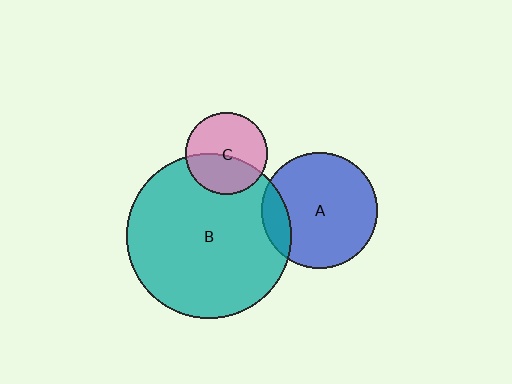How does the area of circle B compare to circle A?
Approximately 2.0 times.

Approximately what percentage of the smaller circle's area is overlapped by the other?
Approximately 45%.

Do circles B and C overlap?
Yes.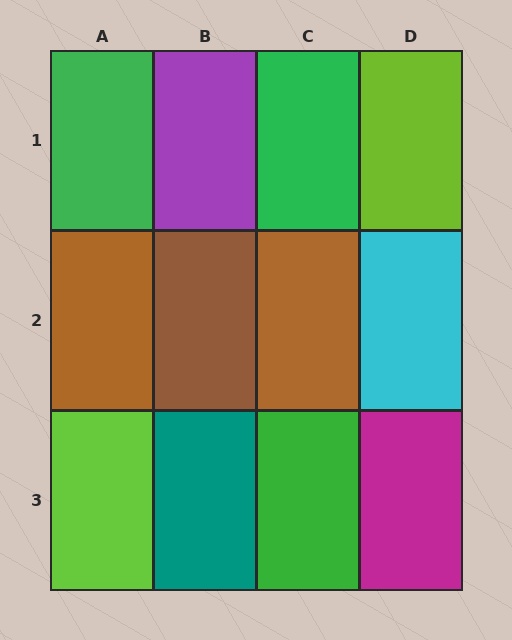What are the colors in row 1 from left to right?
Green, purple, green, lime.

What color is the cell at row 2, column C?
Brown.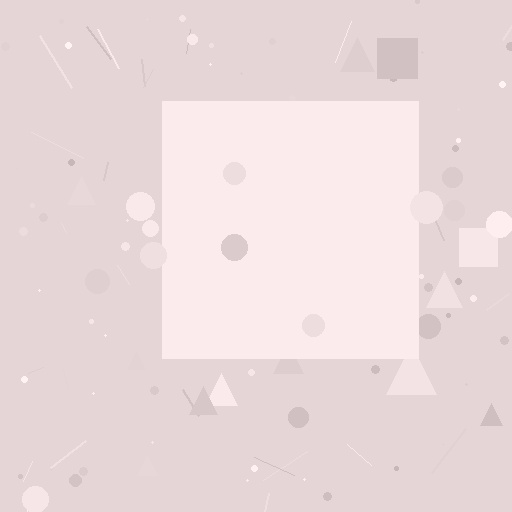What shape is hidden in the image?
A square is hidden in the image.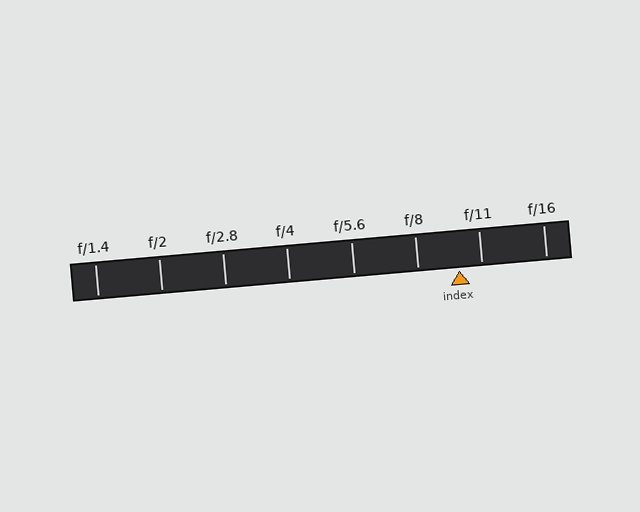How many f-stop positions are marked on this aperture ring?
There are 8 f-stop positions marked.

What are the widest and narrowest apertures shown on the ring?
The widest aperture shown is f/1.4 and the narrowest is f/16.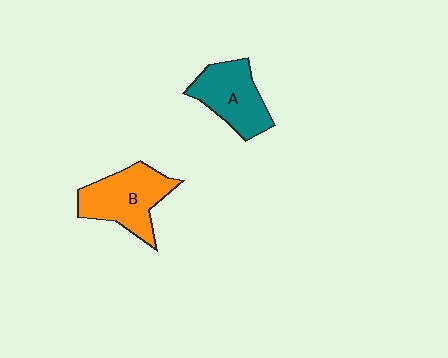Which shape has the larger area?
Shape B (orange).